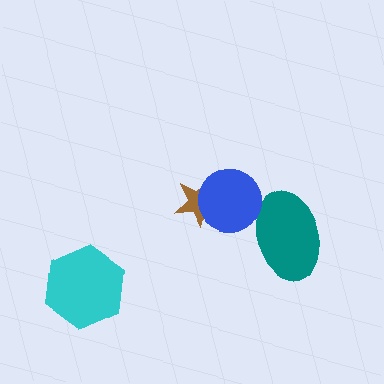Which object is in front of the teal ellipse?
The blue circle is in front of the teal ellipse.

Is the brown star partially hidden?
Yes, it is partially covered by another shape.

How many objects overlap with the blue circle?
2 objects overlap with the blue circle.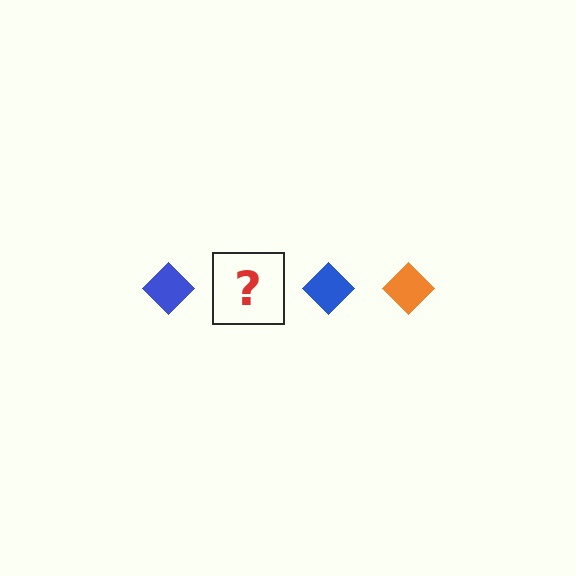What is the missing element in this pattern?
The missing element is an orange diamond.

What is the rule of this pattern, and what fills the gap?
The rule is that the pattern cycles through blue, orange diamonds. The gap should be filled with an orange diamond.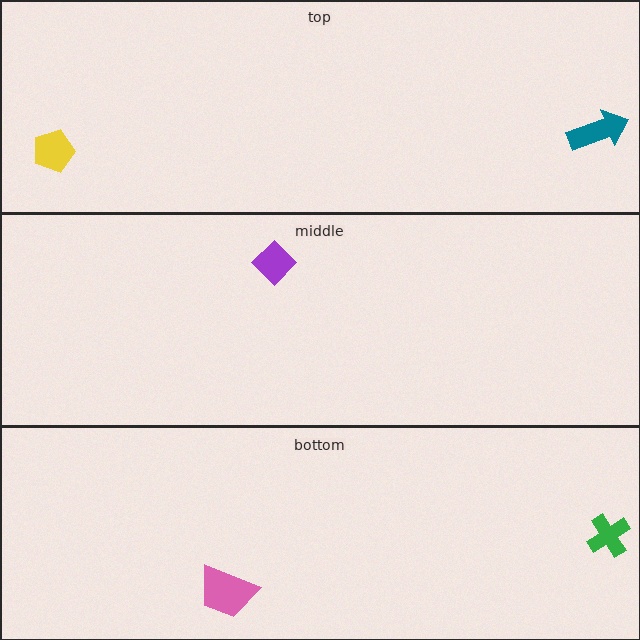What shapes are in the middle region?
The purple diamond.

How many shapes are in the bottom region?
2.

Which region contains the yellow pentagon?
The top region.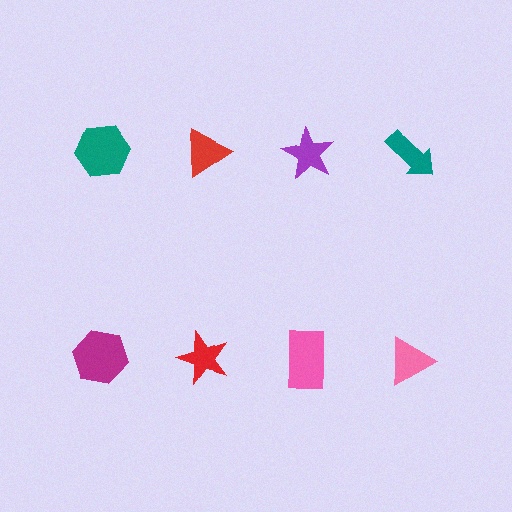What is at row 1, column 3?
A purple star.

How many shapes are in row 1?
4 shapes.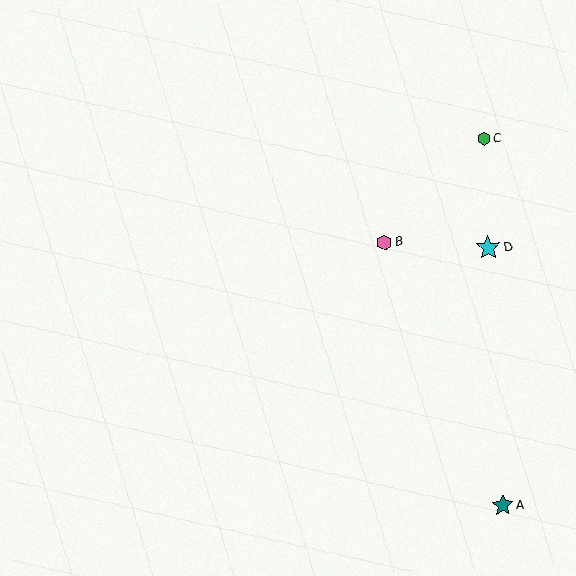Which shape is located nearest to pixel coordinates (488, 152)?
The green hexagon (labeled C) at (484, 139) is nearest to that location.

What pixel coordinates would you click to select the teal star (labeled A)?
Click at (503, 505) to select the teal star A.